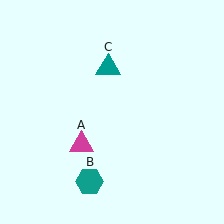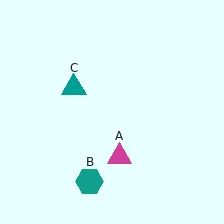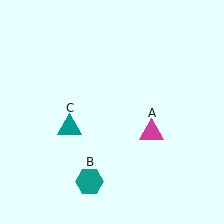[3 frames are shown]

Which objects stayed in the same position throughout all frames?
Teal hexagon (object B) remained stationary.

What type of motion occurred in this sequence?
The magenta triangle (object A), teal triangle (object C) rotated counterclockwise around the center of the scene.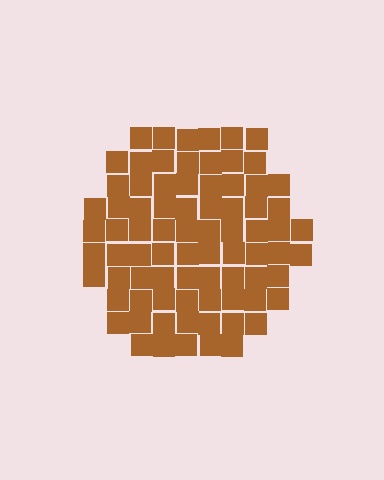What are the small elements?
The small elements are squares.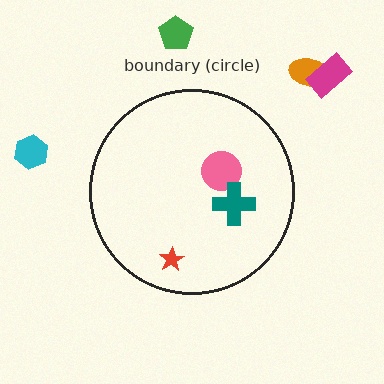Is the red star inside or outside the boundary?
Inside.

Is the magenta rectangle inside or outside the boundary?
Outside.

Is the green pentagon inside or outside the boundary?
Outside.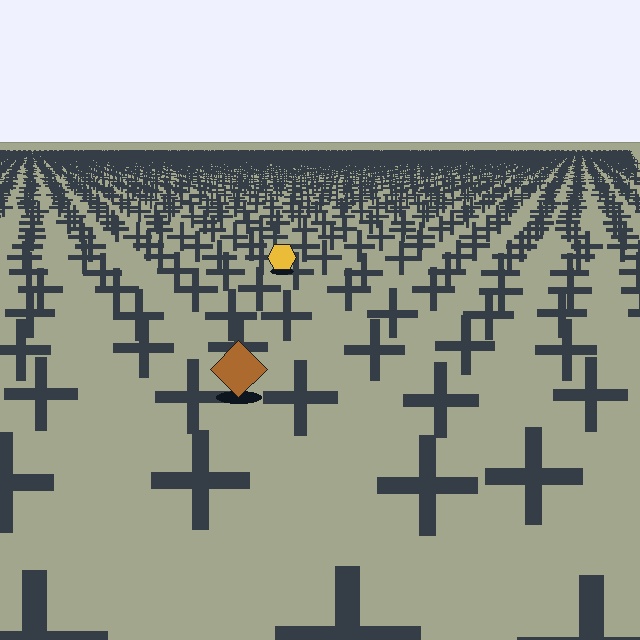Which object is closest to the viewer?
The brown diamond is closest. The texture marks near it are larger and more spread out.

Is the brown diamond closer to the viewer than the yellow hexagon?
Yes. The brown diamond is closer — you can tell from the texture gradient: the ground texture is coarser near it.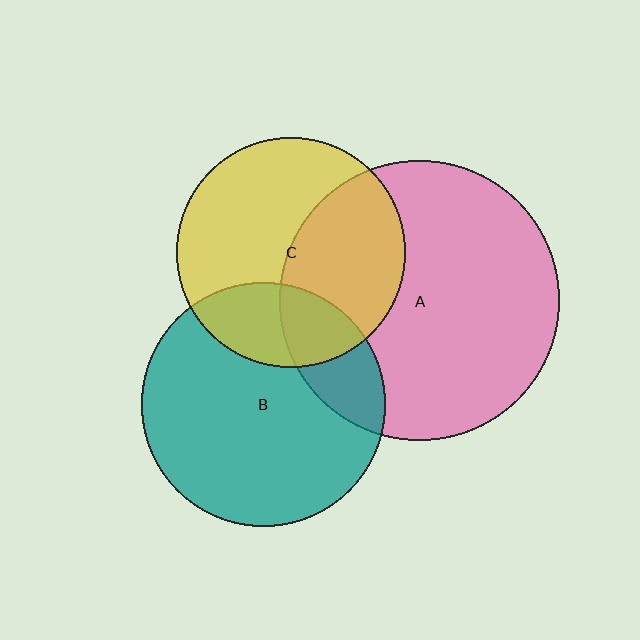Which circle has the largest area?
Circle A (pink).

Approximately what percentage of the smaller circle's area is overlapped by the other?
Approximately 25%.